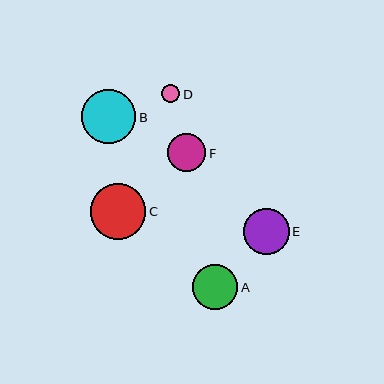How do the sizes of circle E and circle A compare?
Circle E and circle A are approximately the same size.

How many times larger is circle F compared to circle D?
Circle F is approximately 2.1 times the size of circle D.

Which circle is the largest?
Circle C is the largest with a size of approximately 55 pixels.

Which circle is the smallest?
Circle D is the smallest with a size of approximately 18 pixels.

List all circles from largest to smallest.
From largest to smallest: C, B, E, A, F, D.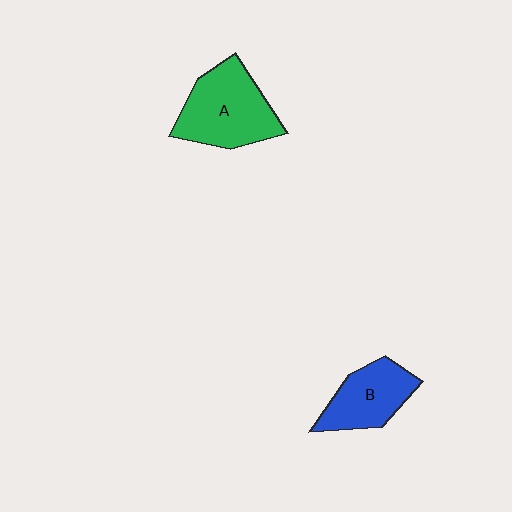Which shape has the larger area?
Shape A (green).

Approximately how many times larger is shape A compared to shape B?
Approximately 1.4 times.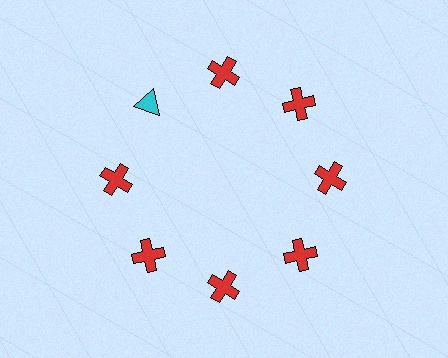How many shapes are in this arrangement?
There are 8 shapes arranged in a ring pattern.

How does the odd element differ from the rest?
It differs in both color (cyan instead of red) and shape (triangle instead of cross).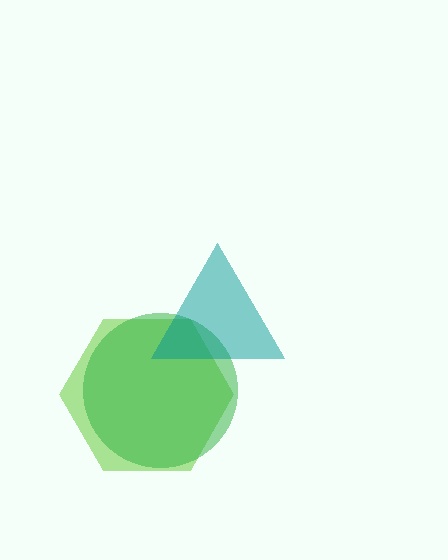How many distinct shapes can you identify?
There are 3 distinct shapes: a lime hexagon, a green circle, a teal triangle.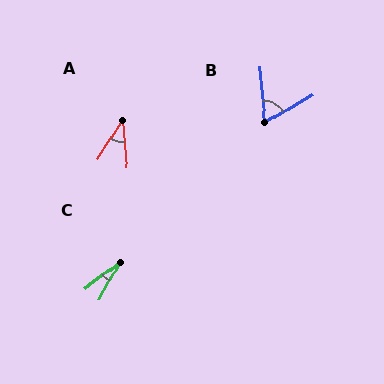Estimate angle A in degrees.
Approximately 38 degrees.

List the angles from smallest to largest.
C (24°), A (38°), B (66°).